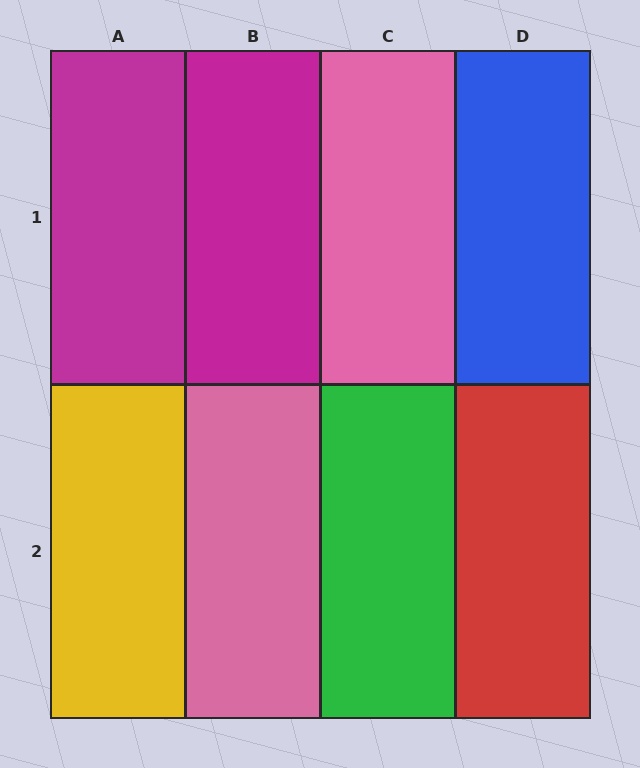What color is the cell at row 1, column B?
Magenta.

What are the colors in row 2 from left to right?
Yellow, pink, green, red.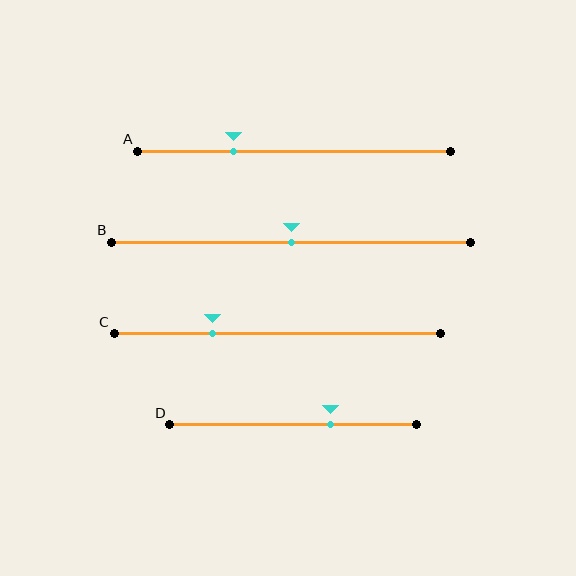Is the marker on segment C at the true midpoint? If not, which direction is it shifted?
No, the marker on segment C is shifted to the left by about 20% of the segment length.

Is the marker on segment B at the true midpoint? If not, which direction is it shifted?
Yes, the marker on segment B is at the true midpoint.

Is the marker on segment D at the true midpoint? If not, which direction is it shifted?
No, the marker on segment D is shifted to the right by about 15% of the segment length.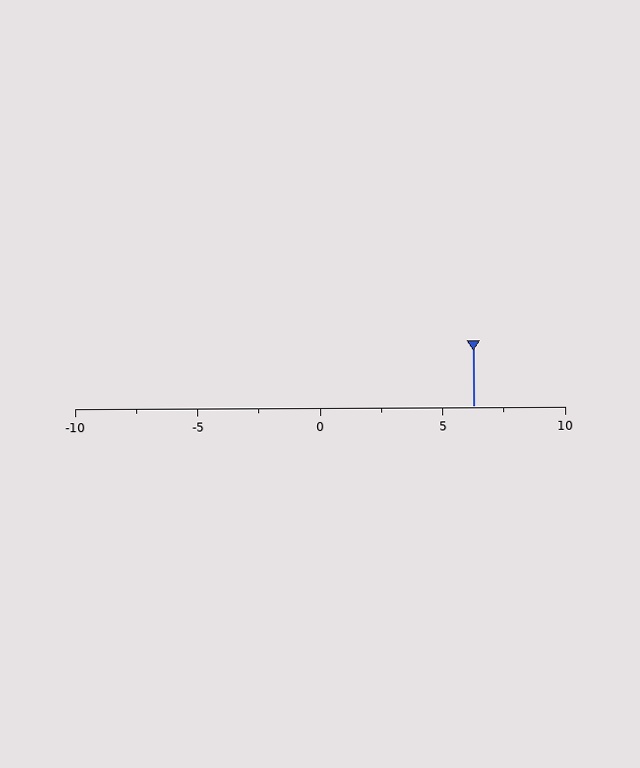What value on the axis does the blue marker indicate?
The marker indicates approximately 6.2.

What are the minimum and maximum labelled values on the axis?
The axis runs from -10 to 10.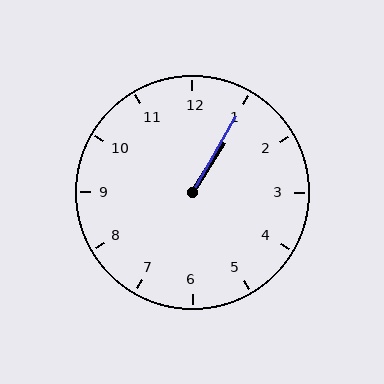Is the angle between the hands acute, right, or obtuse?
It is acute.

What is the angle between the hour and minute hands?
Approximately 2 degrees.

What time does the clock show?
1:05.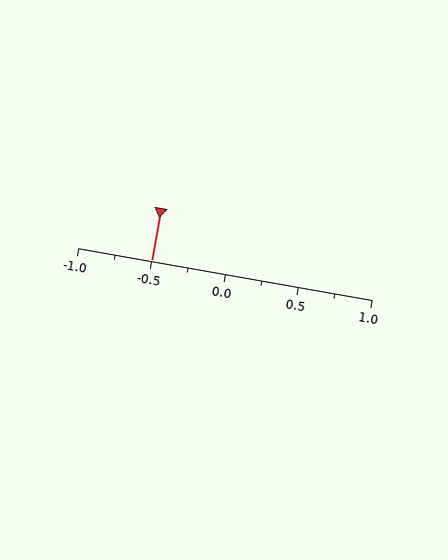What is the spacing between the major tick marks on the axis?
The major ticks are spaced 0.5 apart.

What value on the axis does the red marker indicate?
The marker indicates approximately -0.5.